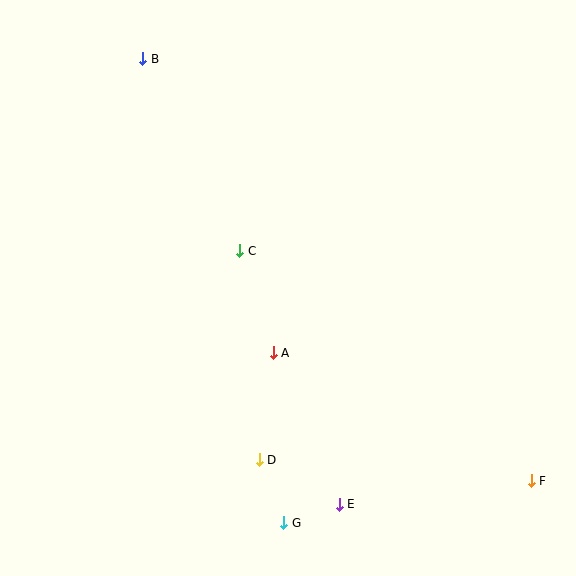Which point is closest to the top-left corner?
Point B is closest to the top-left corner.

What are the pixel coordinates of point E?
Point E is at (339, 504).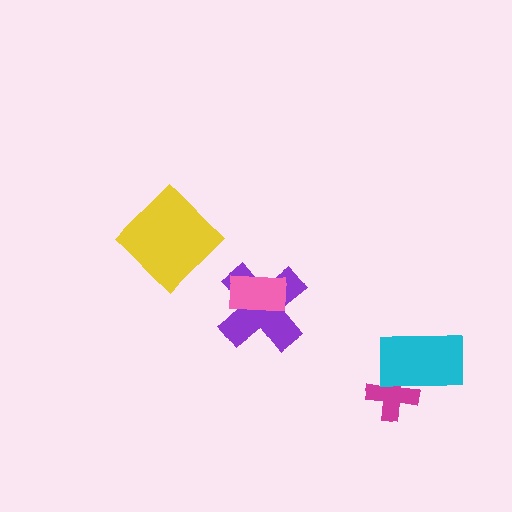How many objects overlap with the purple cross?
1 object overlaps with the purple cross.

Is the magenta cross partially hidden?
Yes, it is partially covered by another shape.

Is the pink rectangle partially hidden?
No, no other shape covers it.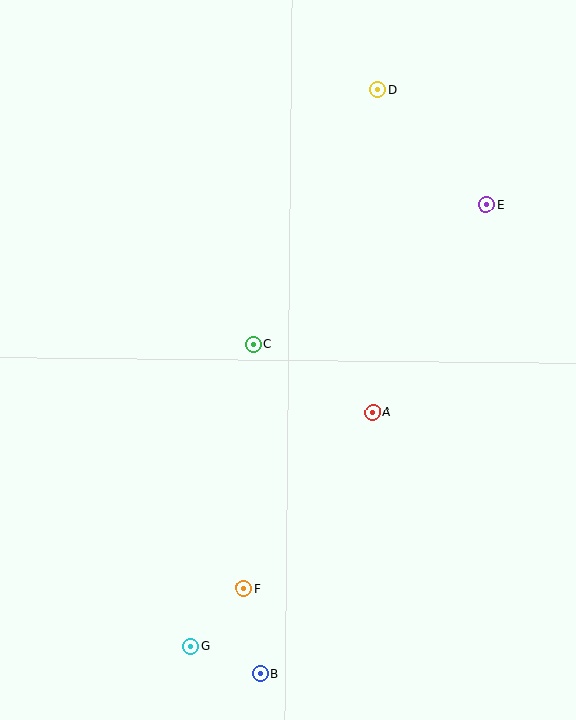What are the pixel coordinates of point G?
Point G is at (191, 646).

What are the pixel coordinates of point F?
Point F is at (243, 588).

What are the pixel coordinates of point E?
Point E is at (486, 205).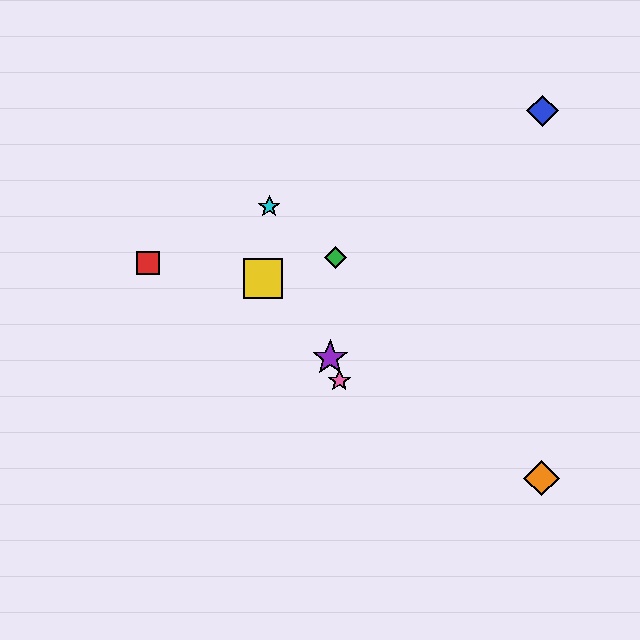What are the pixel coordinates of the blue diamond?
The blue diamond is at (543, 111).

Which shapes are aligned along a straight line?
The purple star, the cyan star, the pink star are aligned along a straight line.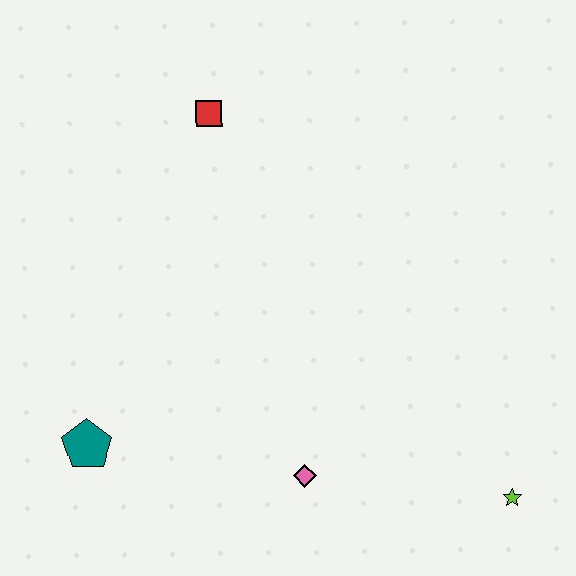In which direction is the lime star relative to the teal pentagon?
The lime star is to the right of the teal pentagon.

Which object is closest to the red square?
The teal pentagon is closest to the red square.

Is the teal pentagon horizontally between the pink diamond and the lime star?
No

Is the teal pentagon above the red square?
No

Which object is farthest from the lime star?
The red square is farthest from the lime star.